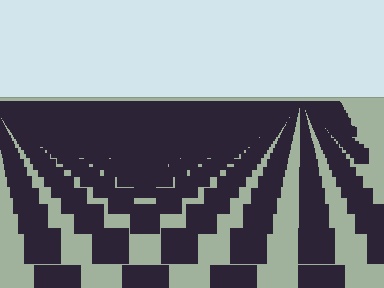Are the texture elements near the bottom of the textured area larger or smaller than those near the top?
Larger. Near the bottom, elements are closer to the viewer and appear at a bigger on-screen size.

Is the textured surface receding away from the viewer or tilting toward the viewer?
The surface is receding away from the viewer. Texture elements get smaller and denser toward the top.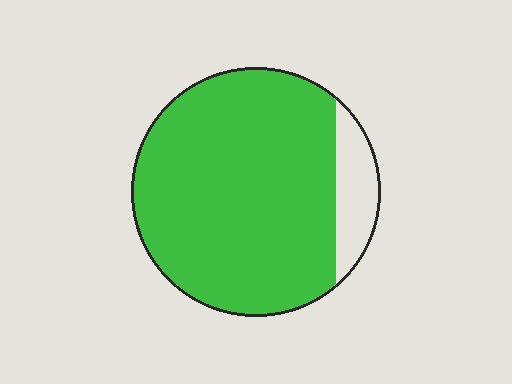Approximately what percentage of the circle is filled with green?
Approximately 90%.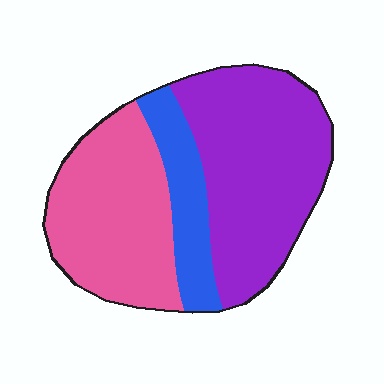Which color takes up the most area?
Purple, at roughly 45%.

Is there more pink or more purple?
Purple.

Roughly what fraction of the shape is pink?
Pink covers about 35% of the shape.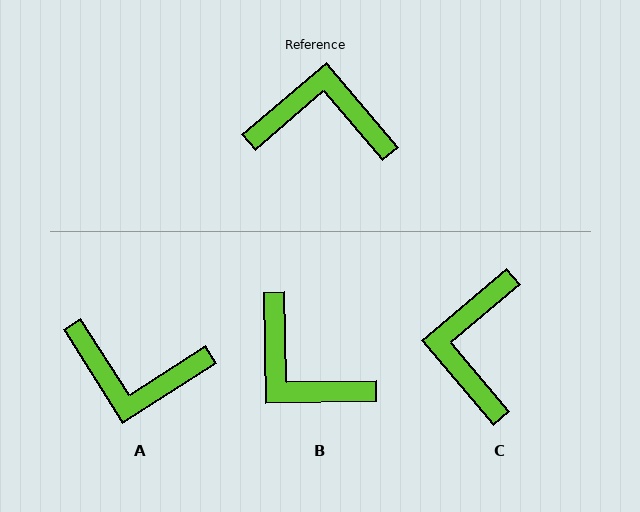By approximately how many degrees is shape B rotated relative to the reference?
Approximately 141 degrees counter-clockwise.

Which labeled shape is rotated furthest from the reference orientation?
A, about 172 degrees away.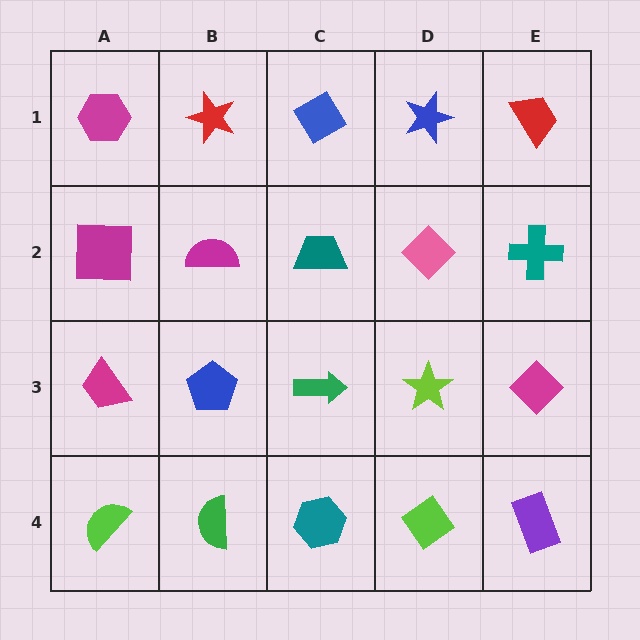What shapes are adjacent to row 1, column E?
A teal cross (row 2, column E), a blue star (row 1, column D).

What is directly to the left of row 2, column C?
A magenta semicircle.